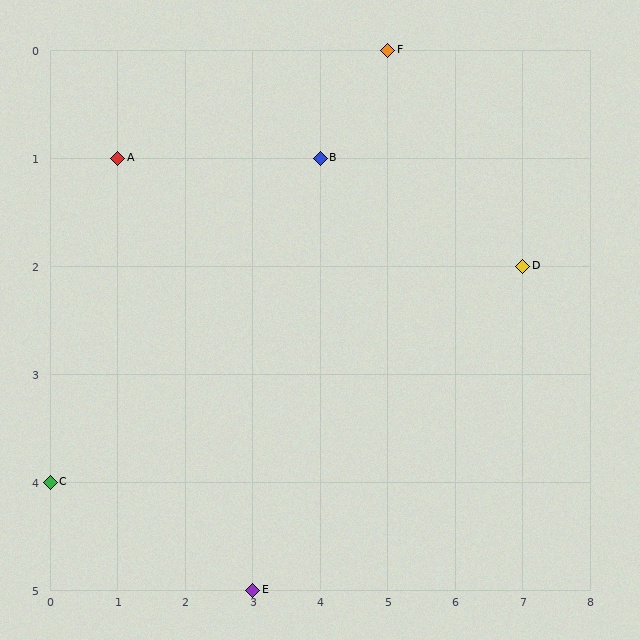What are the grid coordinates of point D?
Point D is at grid coordinates (7, 2).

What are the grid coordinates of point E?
Point E is at grid coordinates (3, 5).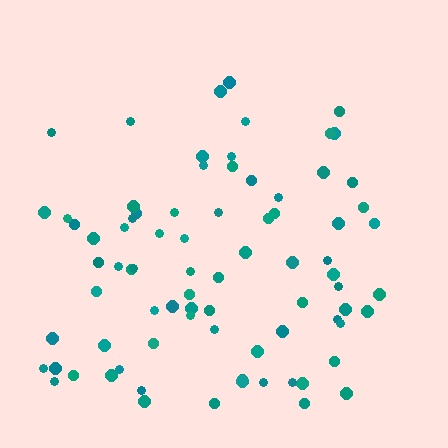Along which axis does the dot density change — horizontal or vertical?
Vertical.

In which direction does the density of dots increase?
From top to bottom, with the bottom side densest.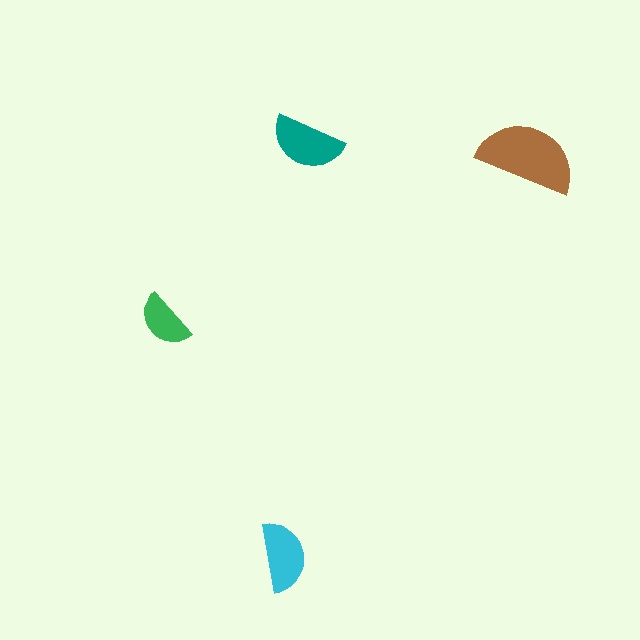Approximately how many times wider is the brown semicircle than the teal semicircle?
About 1.5 times wider.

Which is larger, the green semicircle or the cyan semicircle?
The cyan one.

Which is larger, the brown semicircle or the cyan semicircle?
The brown one.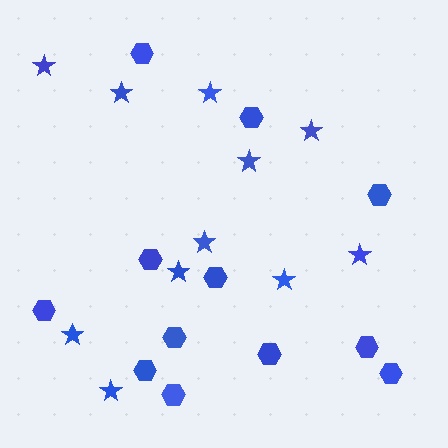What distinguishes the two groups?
There are 2 groups: one group of stars (11) and one group of hexagons (12).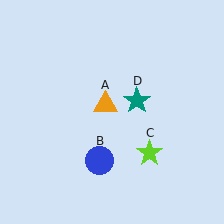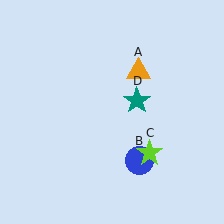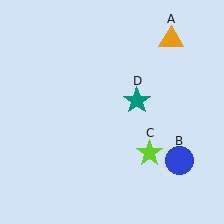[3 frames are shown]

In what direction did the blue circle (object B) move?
The blue circle (object B) moved right.